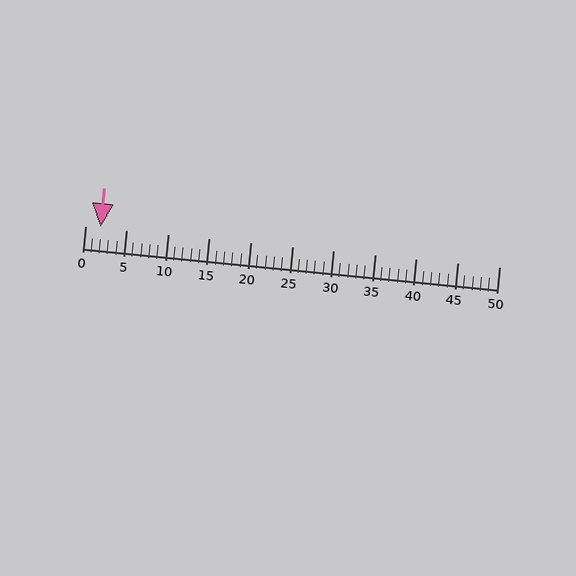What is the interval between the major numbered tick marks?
The major tick marks are spaced 5 units apart.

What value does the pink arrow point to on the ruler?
The pink arrow points to approximately 2.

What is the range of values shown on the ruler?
The ruler shows values from 0 to 50.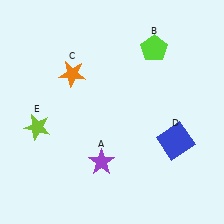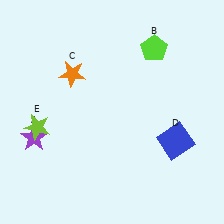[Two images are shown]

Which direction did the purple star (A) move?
The purple star (A) moved left.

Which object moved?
The purple star (A) moved left.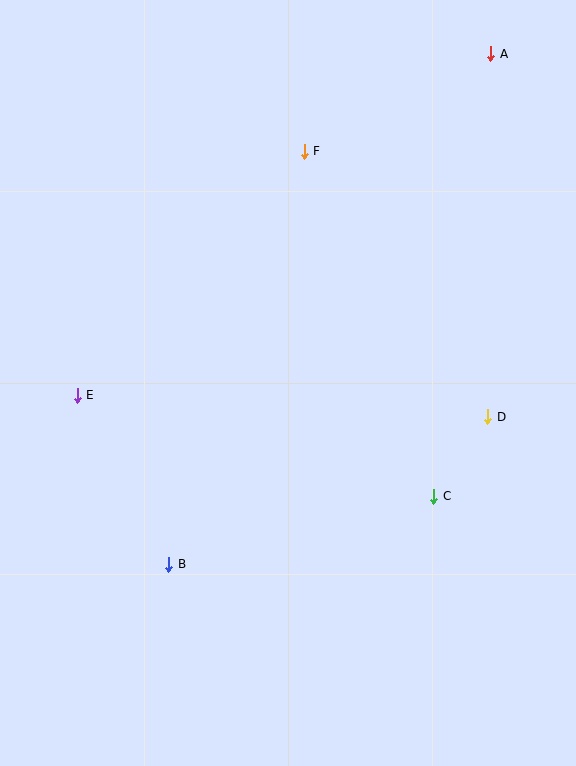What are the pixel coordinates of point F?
Point F is at (304, 151).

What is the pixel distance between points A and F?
The distance between A and F is 210 pixels.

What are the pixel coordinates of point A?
Point A is at (491, 54).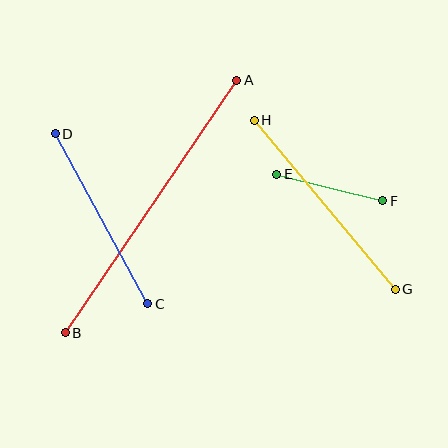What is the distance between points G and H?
The distance is approximately 220 pixels.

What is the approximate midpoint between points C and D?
The midpoint is at approximately (101, 219) pixels.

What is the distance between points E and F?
The distance is approximately 109 pixels.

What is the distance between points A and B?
The distance is approximately 306 pixels.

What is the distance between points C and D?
The distance is approximately 194 pixels.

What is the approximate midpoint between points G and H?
The midpoint is at approximately (325, 205) pixels.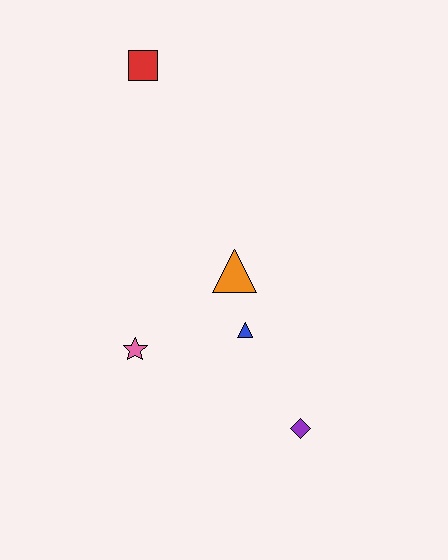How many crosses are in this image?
There are no crosses.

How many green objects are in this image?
There are no green objects.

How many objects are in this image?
There are 5 objects.